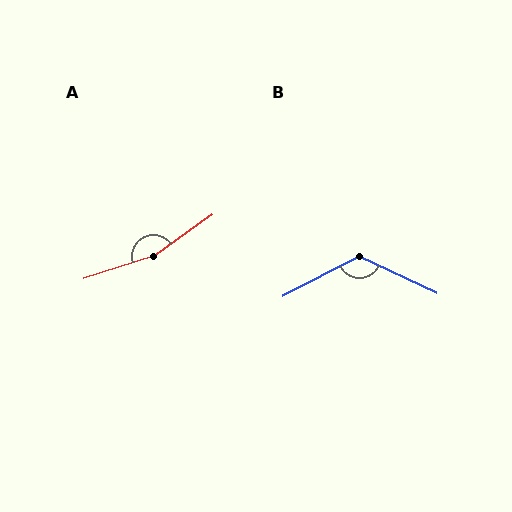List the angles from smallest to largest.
B (127°), A (163°).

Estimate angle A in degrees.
Approximately 163 degrees.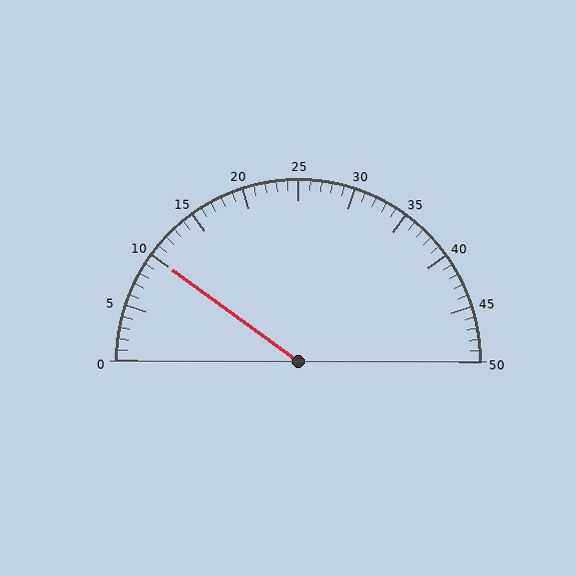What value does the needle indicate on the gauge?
The needle indicates approximately 10.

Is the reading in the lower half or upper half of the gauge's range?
The reading is in the lower half of the range (0 to 50).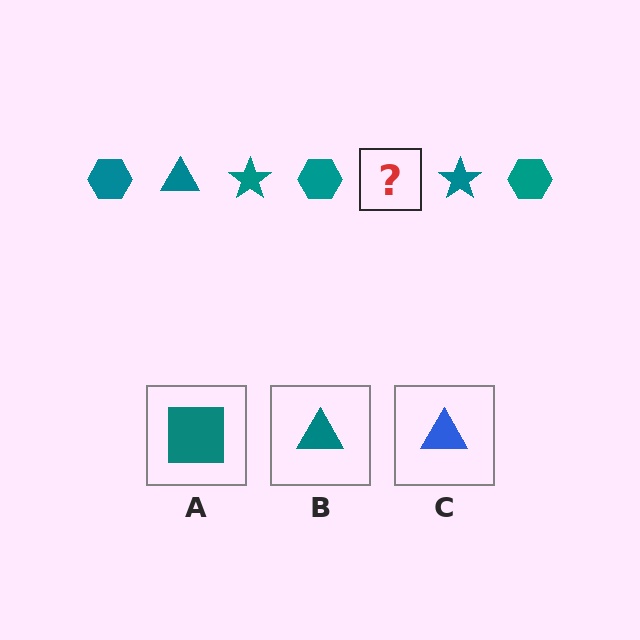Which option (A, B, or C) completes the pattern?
B.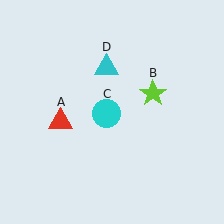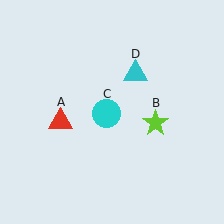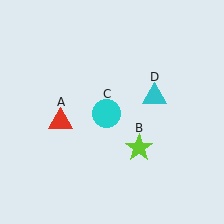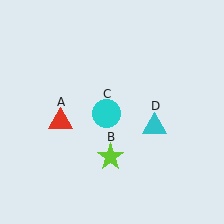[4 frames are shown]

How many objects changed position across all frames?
2 objects changed position: lime star (object B), cyan triangle (object D).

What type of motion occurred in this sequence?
The lime star (object B), cyan triangle (object D) rotated clockwise around the center of the scene.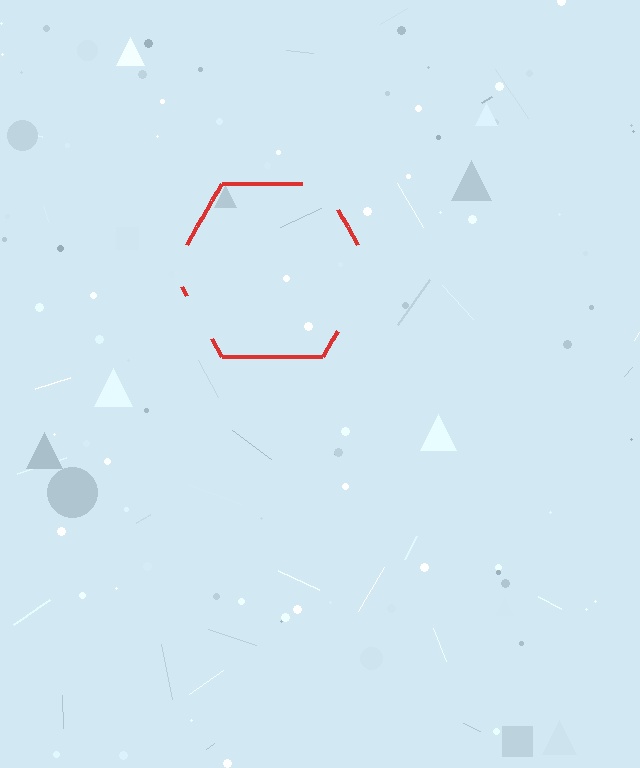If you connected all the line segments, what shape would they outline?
They would outline a hexagon.